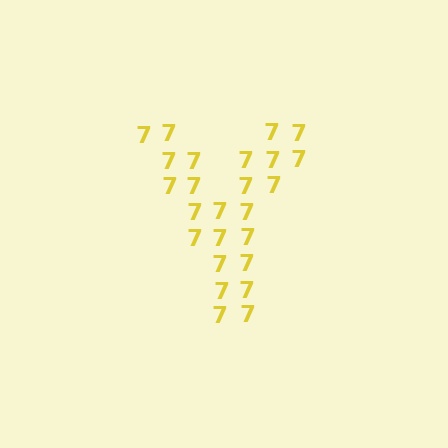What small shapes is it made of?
It is made of small digit 7's.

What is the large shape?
The large shape is the letter Y.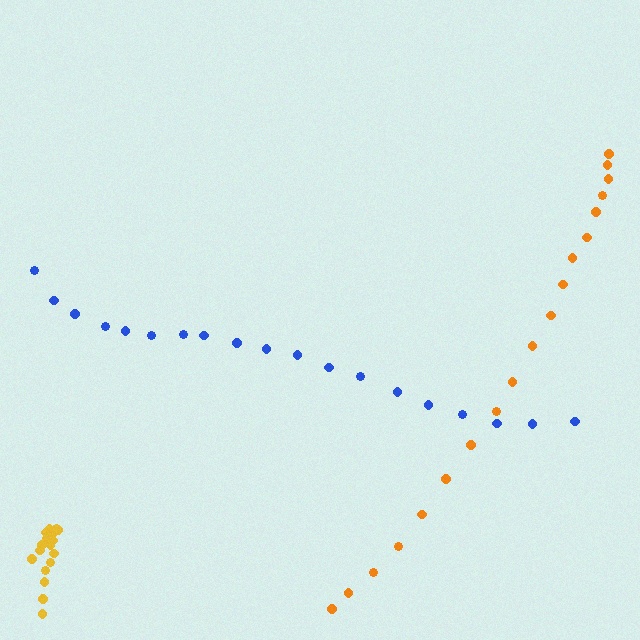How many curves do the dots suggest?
There are 3 distinct paths.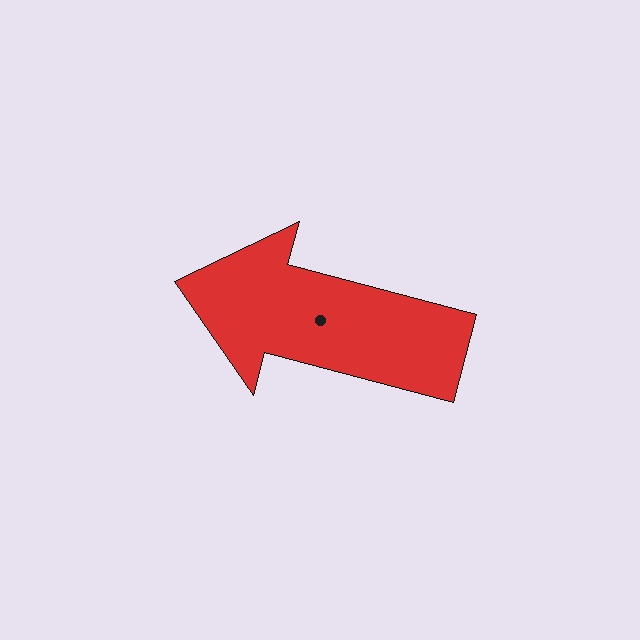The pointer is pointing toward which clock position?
Roughly 9 o'clock.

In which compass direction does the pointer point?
West.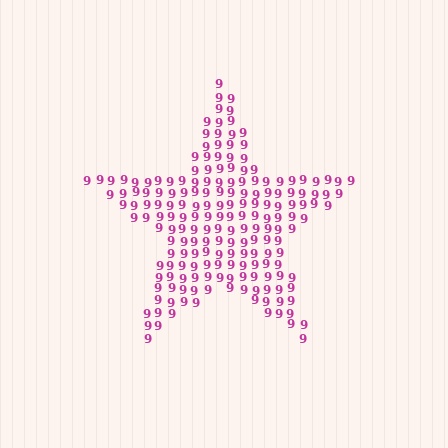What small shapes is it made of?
It is made of small digit 9's.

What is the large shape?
The large shape is a star.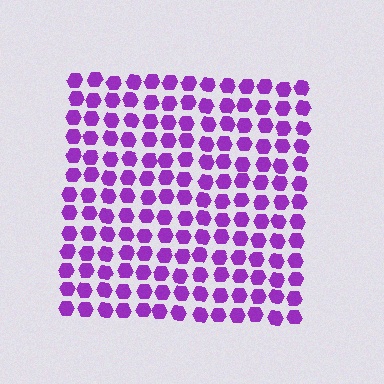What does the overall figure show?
The overall figure shows a square.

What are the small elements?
The small elements are hexagons.